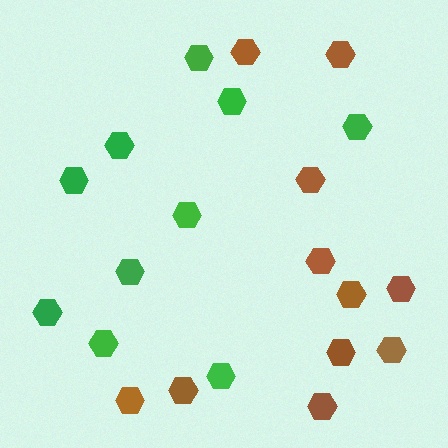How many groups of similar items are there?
There are 2 groups: one group of green hexagons (10) and one group of brown hexagons (11).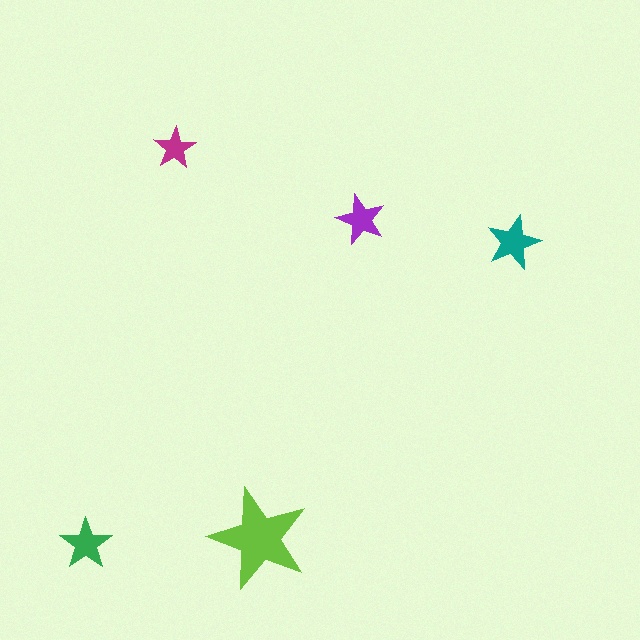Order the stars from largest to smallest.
the lime one, the teal one, the green one, the purple one, the magenta one.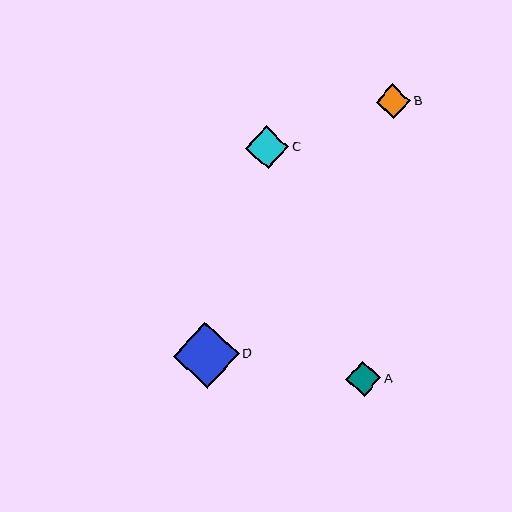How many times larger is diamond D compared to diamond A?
Diamond D is approximately 1.9 times the size of diamond A.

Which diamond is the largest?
Diamond D is the largest with a size of approximately 66 pixels.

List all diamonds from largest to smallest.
From largest to smallest: D, C, A, B.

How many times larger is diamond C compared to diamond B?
Diamond C is approximately 1.3 times the size of diamond B.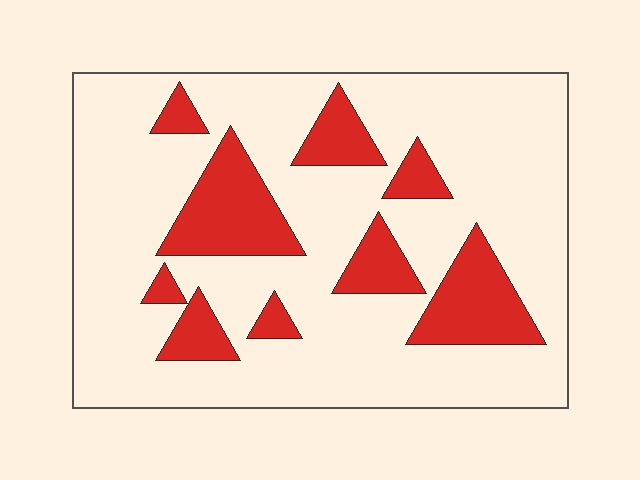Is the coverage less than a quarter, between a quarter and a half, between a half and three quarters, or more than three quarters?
Less than a quarter.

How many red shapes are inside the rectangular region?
9.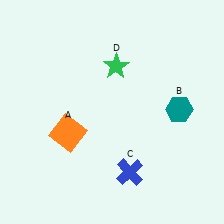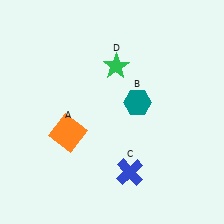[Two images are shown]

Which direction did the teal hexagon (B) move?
The teal hexagon (B) moved left.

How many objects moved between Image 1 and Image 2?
1 object moved between the two images.